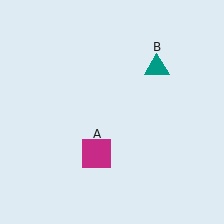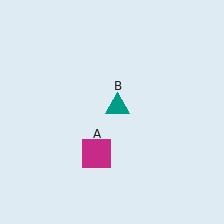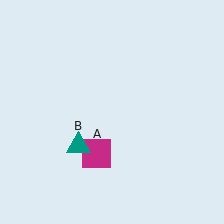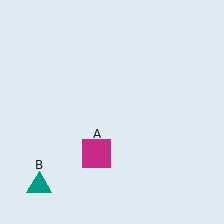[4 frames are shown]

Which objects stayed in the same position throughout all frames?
Magenta square (object A) remained stationary.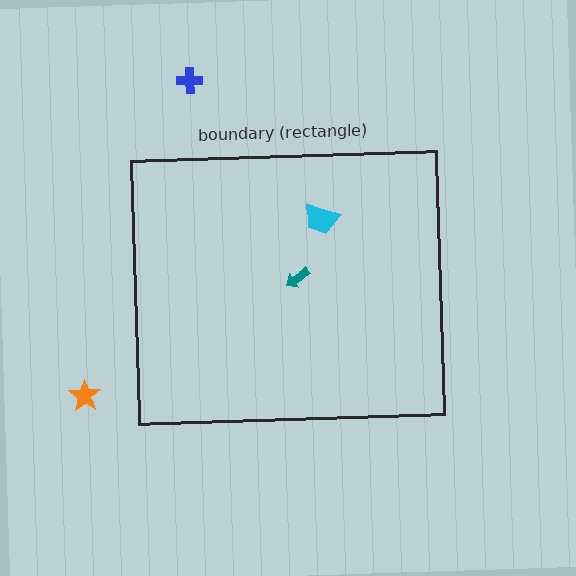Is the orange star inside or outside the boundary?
Outside.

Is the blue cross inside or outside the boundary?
Outside.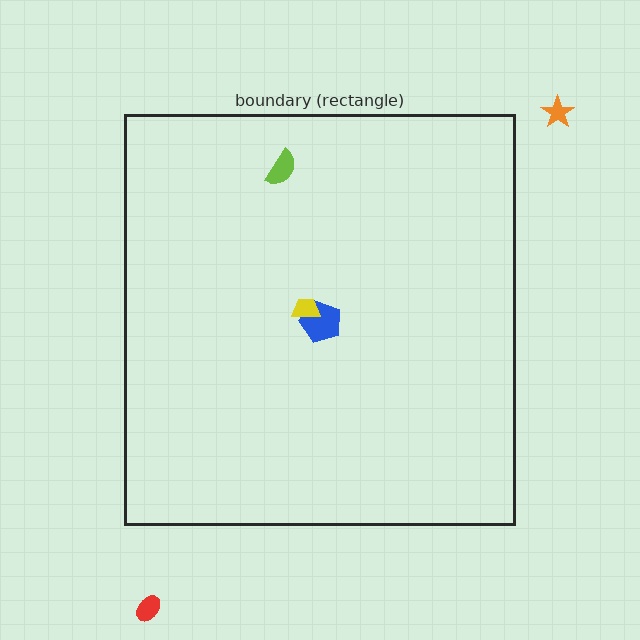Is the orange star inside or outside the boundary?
Outside.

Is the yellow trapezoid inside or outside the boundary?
Inside.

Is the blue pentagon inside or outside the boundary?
Inside.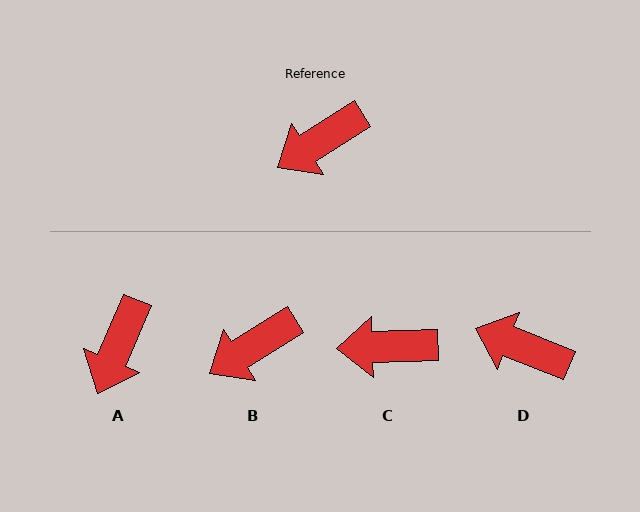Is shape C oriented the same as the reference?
No, it is off by about 30 degrees.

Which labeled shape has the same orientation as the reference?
B.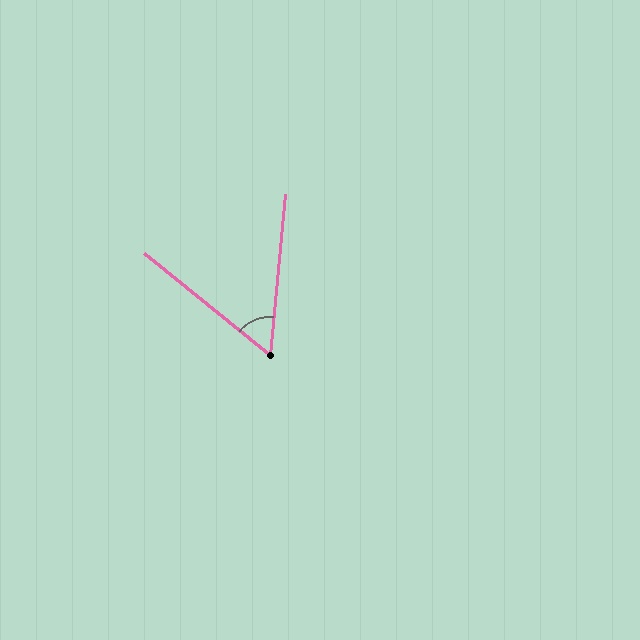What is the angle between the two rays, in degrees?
Approximately 56 degrees.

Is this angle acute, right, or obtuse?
It is acute.